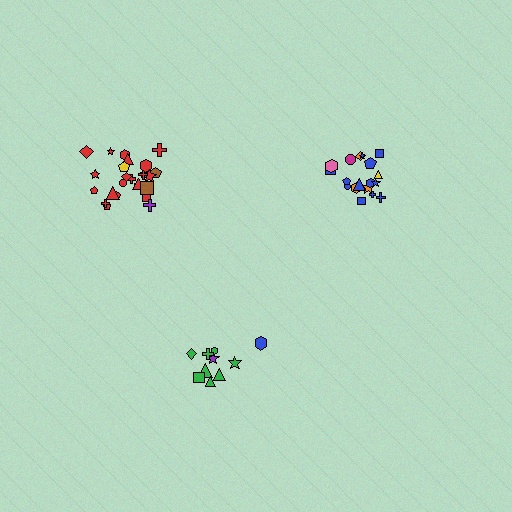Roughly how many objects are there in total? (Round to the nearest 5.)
Roughly 55 objects in total.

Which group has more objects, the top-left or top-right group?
The top-left group.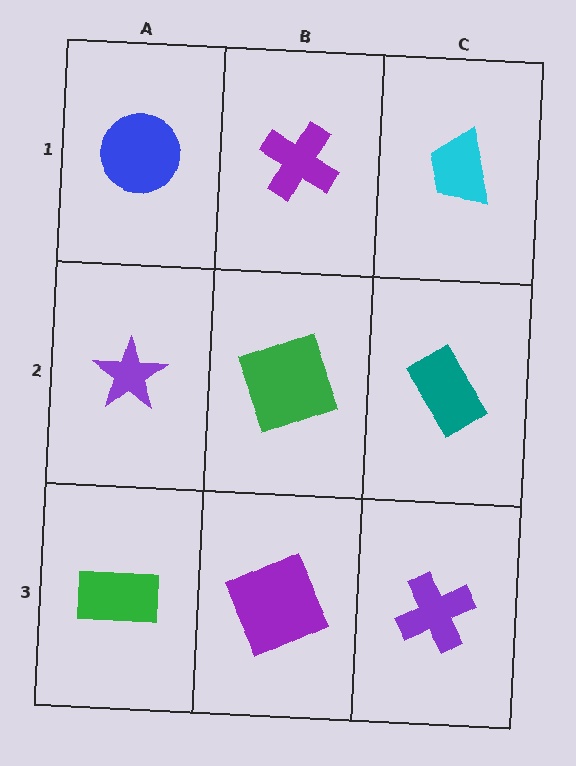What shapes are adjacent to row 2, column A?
A blue circle (row 1, column A), a green rectangle (row 3, column A), a green square (row 2, column B).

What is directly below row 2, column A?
A green rectangle.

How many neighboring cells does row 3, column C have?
2.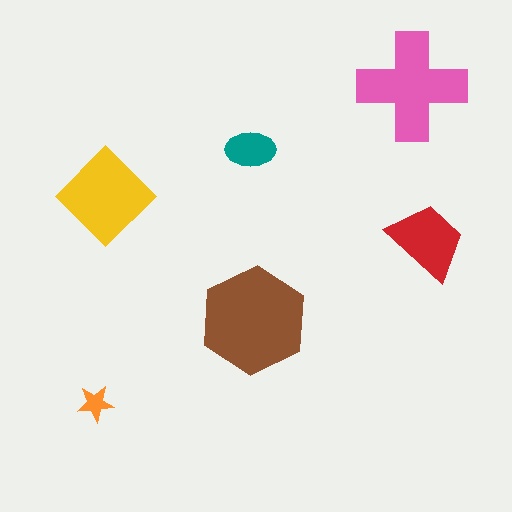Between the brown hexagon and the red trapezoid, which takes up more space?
The brown hexagon.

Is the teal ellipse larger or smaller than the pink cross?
Smaller.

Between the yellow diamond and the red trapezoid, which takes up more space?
The yellow diamond.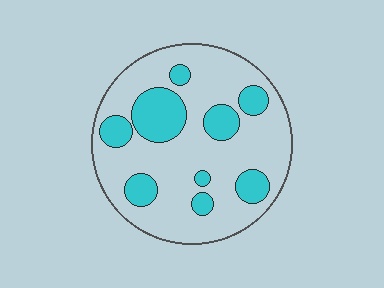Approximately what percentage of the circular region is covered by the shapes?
Approximately 25%.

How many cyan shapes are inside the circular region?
9.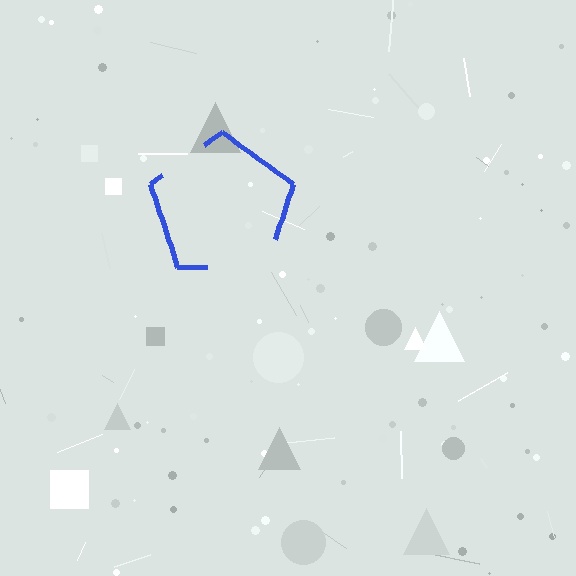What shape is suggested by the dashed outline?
The dashed outline suggests a pentagon.